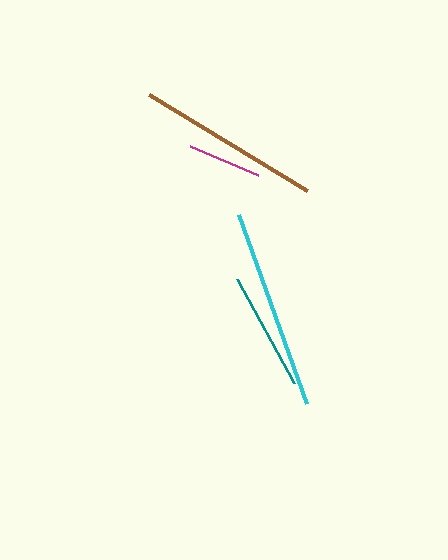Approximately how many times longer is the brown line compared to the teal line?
The brown line is approximately 1.6 times the length of the teal line.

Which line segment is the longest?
The cyan line is the longest at approximately 201 pixels.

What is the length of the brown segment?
The brown segment is approximately 185 pixels long.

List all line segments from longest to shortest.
From longest to shortest: cyan, brown, teal, magenta.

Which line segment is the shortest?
The magenta line is the shortest at approximately 75 pixels.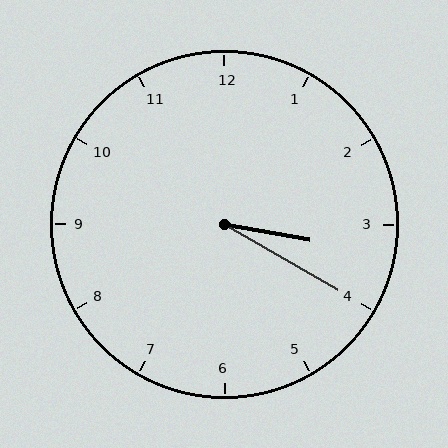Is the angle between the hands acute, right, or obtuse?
It is acute.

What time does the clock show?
3:20.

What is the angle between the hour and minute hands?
Approximately 20 degrees.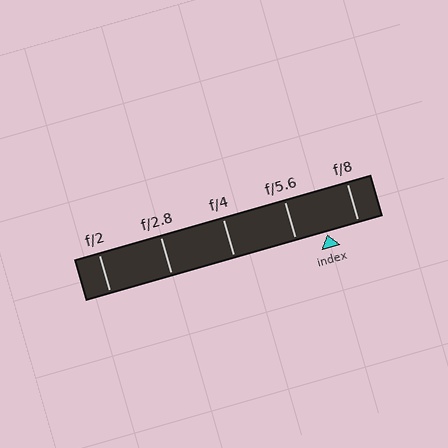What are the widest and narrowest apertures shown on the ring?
The widest aperture shown is f/2 and the narrowest is f/8.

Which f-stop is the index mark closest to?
The index mark is closest to f/5.6.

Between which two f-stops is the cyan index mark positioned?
The index mark is between f/5.6 and f/8.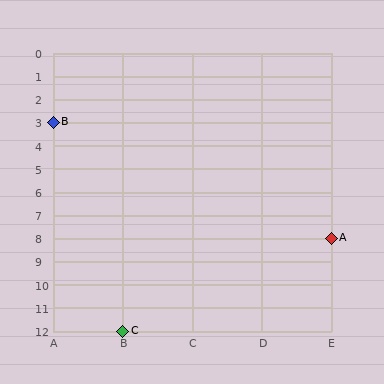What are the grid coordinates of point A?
Point A is at grid coordinates (E, 8).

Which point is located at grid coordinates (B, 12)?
Point C is at (B, 12).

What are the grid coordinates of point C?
Point C is at grid coordinates (B, 12).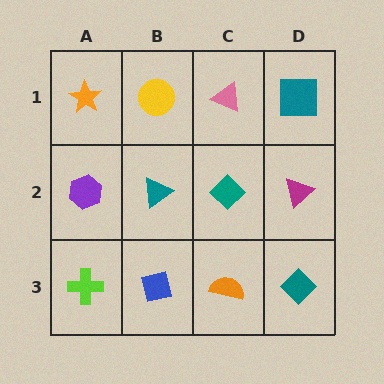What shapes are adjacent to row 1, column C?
A teal diamond (row 2, column C), a yellow circle (row 1, column B), a teal square (row 1, column D).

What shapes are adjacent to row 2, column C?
A pink triangle (row 1, column C), an orange semicircle (row 3, column C), a teal triangle (row 2, column B), a magenta triangle (row 2, column D).